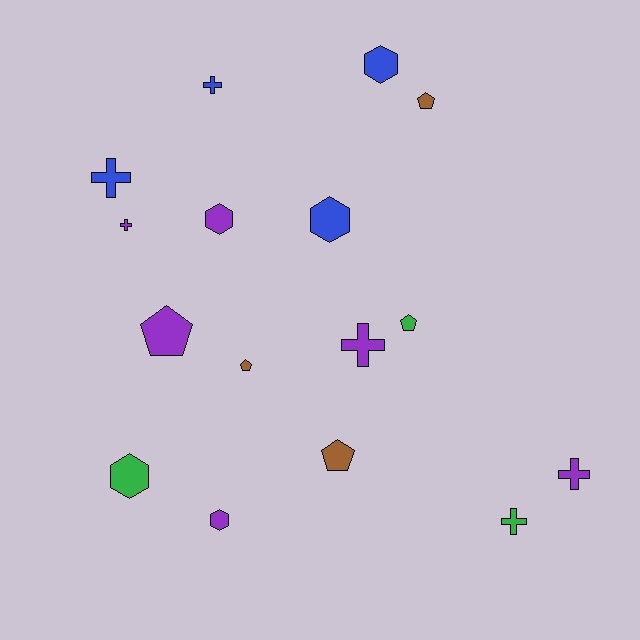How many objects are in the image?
There are 16 objects.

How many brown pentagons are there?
There are 3 brown pentagons.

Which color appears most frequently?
Purple, with 6 objects.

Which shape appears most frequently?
Cross, with 6 objects.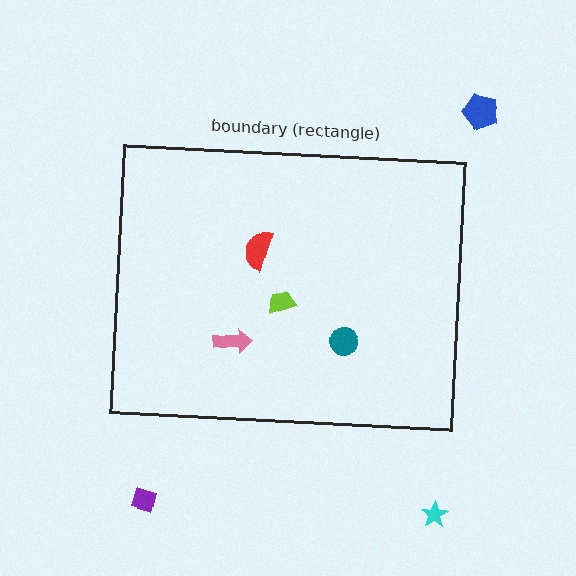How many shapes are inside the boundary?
4 inside, 3 outside.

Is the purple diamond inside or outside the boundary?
Outside.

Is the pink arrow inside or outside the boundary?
Inside.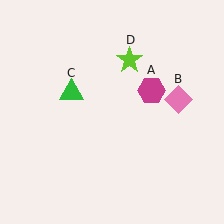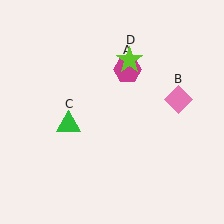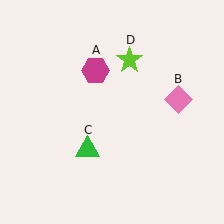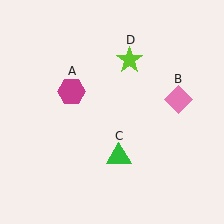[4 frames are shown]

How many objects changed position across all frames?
2 objects changed position: magenta hexagon (object A), green triangle (object C).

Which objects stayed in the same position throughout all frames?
Pink diamond (object B) and lime star (object D) remained stationary.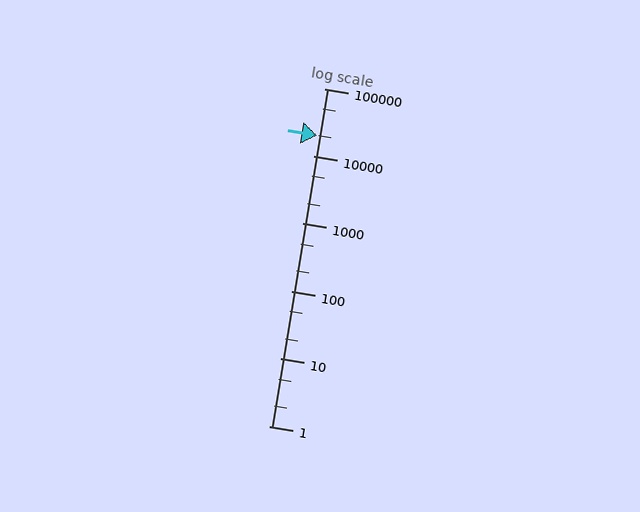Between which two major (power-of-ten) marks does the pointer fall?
The pointer is between 10000 and 100000.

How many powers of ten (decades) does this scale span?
The scale spans 5 decades, from 1 to 100000.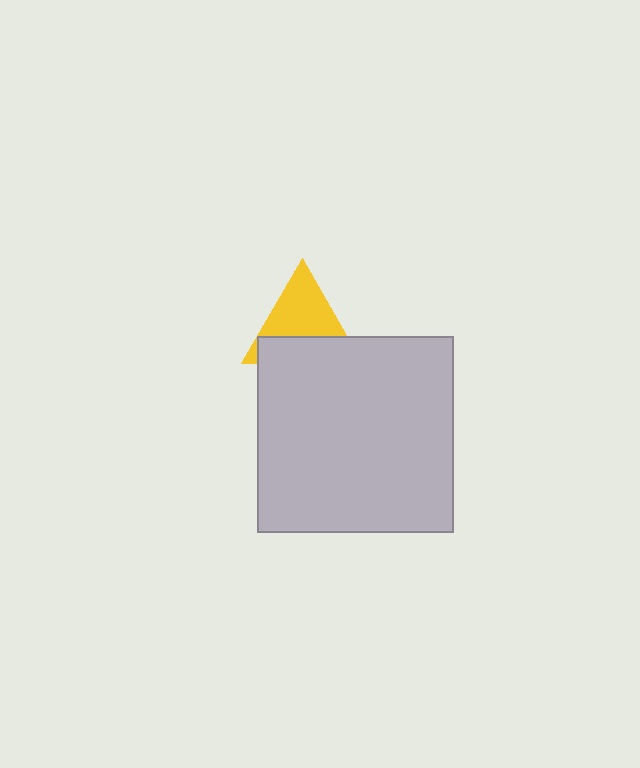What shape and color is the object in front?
The object in front is a light gray square.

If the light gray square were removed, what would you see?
You would see the complete yellow triangle.